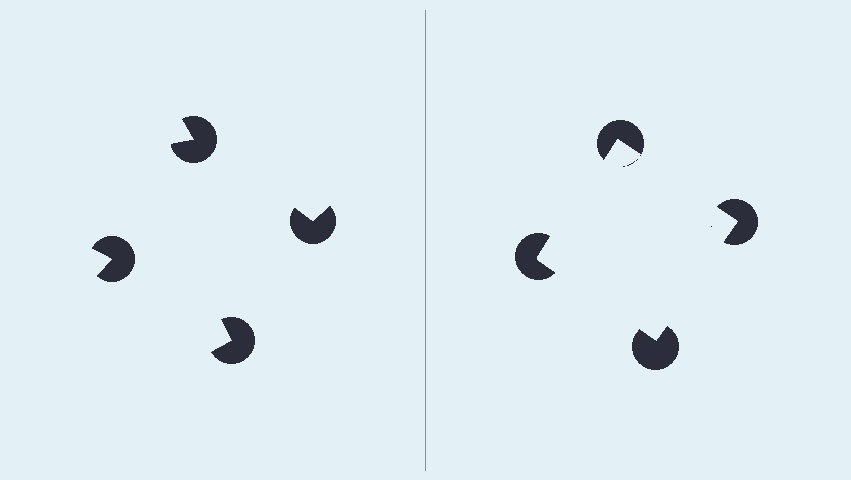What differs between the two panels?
The pac-man discs are positioned identically on both sides; only the wedge orientations differ. On the right they align to a square; on the left they are misaligned.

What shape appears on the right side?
An illusory square.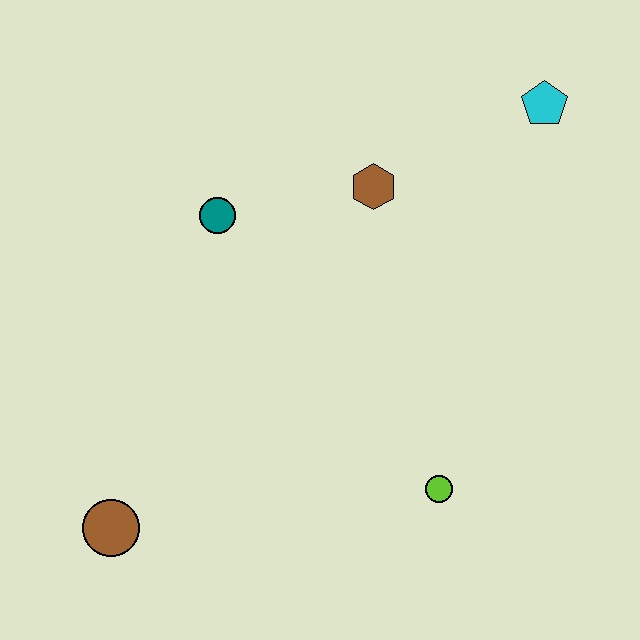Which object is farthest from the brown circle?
The cyan pentagon is farthest from the brown circle.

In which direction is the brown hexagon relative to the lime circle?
The brown hexagon is above the lime circle.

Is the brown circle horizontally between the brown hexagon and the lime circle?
No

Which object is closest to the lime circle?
The brown hexagon is closest to the lime circle.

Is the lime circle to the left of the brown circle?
No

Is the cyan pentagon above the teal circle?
Yes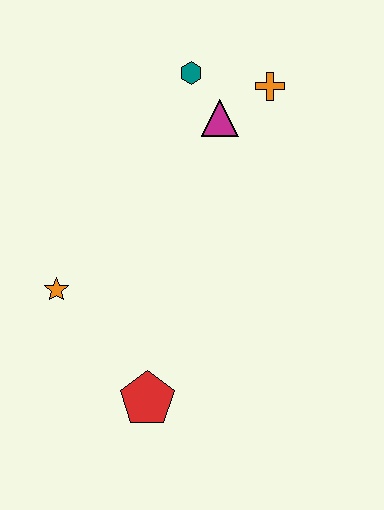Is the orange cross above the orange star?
Yes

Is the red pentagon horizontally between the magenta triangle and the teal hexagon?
No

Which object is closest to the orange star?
The red pentagon is closest to the orange star.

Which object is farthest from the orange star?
The orange cross is farthest from the orange star.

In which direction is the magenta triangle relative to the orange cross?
The magenta triangle is to the left of the orange cross.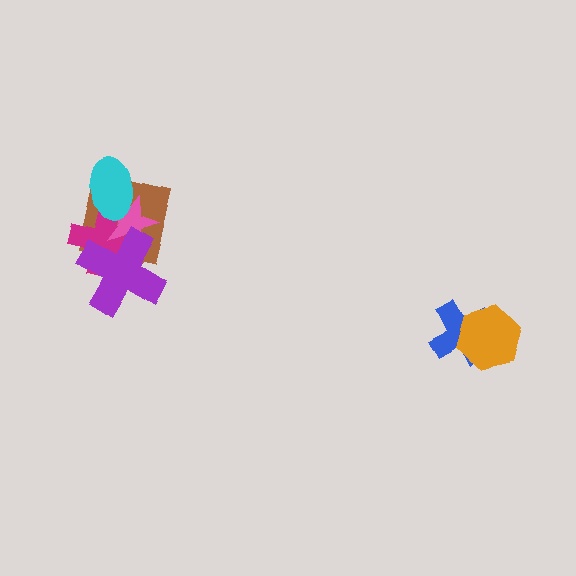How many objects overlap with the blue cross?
1 object overlaps with the blue cross.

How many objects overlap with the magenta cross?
4 objects overlap with the magenta cross.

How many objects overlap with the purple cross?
3 objects overlap with the purple cross.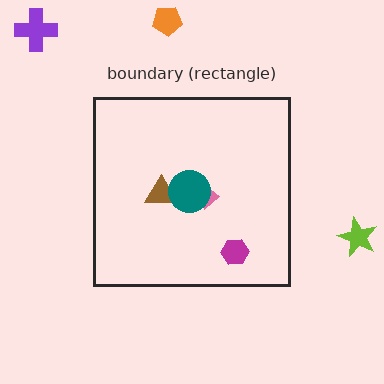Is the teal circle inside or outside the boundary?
Inside.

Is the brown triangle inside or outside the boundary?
Inside.